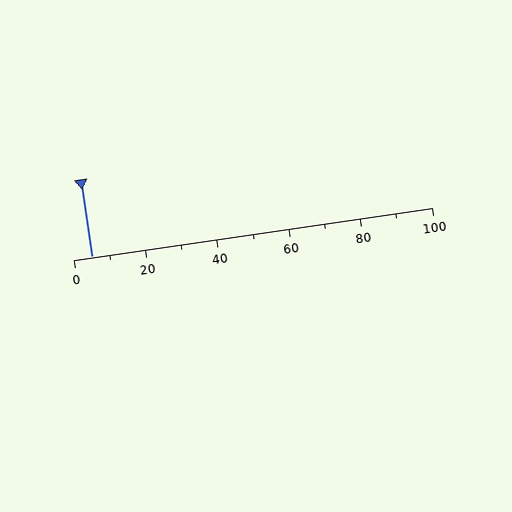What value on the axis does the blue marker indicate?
The marker indicates approximately 5.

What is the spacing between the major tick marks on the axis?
The major ticks are spaced 20 apart.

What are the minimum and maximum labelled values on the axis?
The axis runs from 0 to 100.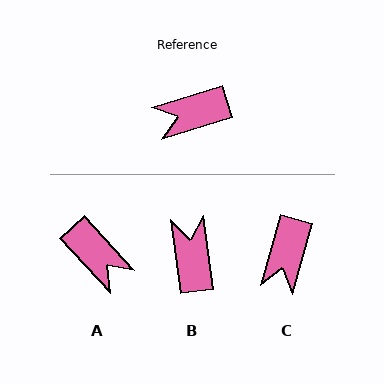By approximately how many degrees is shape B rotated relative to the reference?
Approximately 100 degrees clockwise.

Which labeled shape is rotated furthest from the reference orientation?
A, about 115 degrees away.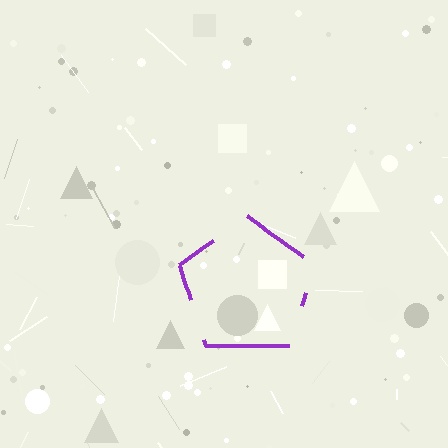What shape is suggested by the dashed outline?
The dashed outline suggests a pentagon.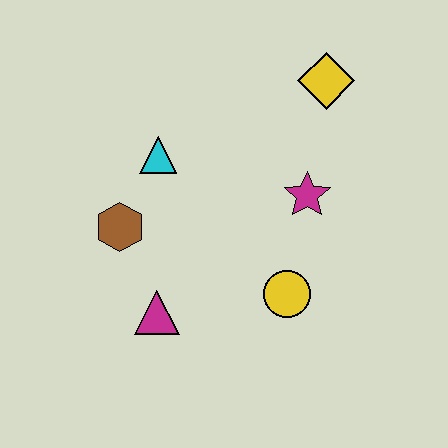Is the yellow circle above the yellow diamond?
No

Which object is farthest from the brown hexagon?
The yellow diamond is farthest from the brown hexagon.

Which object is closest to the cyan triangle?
The brown hexagon is closest to the cyan triangle.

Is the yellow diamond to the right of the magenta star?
Yes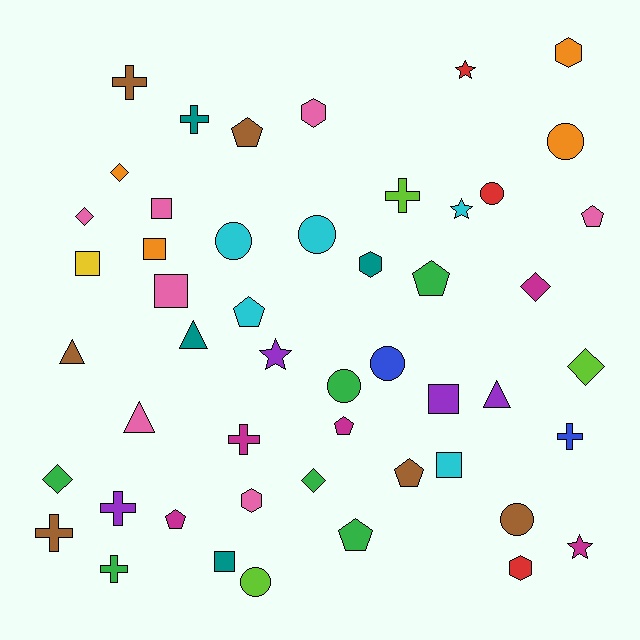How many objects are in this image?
There are 50 objects.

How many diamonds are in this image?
There are 6 diamonds.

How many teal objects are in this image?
There are 4 teal objects.